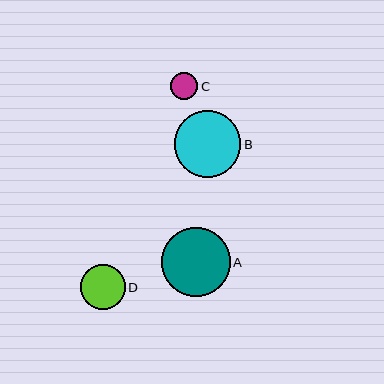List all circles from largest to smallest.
From largest to smallest: A, B, D, C.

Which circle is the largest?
Circle A is the largest with a size of approximately 69 pixels.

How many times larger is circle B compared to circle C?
Circle B is approximately 2.4 times the size of circle C.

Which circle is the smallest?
Circle C is the smallest with a size of approximately 28 pixels.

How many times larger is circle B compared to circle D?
Circle B is approximately 1.5 times the size of circle D.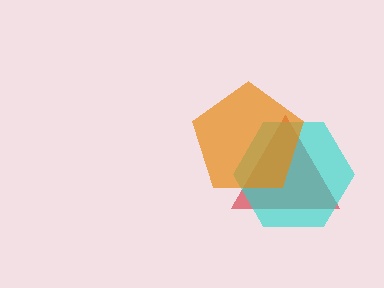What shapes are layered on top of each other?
The layered shapes are: a red triangle, a cyan hexagon, an orange pentagon.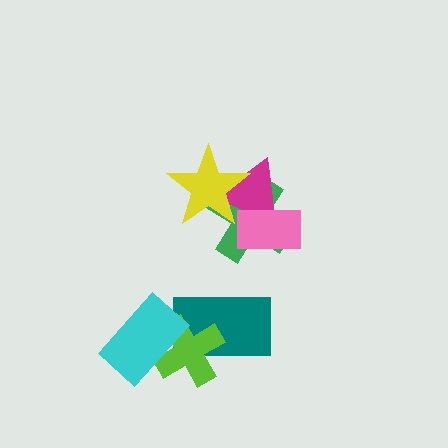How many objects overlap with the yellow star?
2 objects overlap with the yellow star.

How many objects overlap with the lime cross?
2 objects overlap with the lime cross.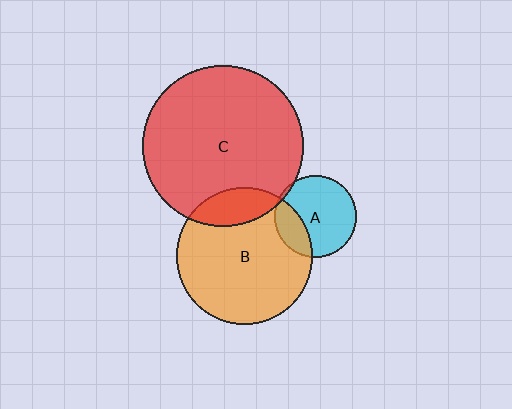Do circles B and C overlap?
Yes.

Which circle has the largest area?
Circle C (red).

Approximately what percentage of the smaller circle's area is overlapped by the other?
Approximately 15%.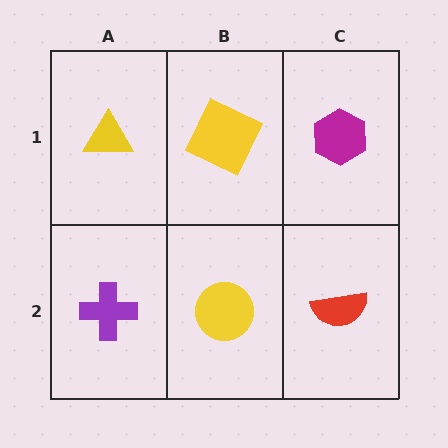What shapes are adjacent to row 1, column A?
A purple cross (row 2, column A), a yellow square (row 1, column B).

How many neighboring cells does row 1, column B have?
3.